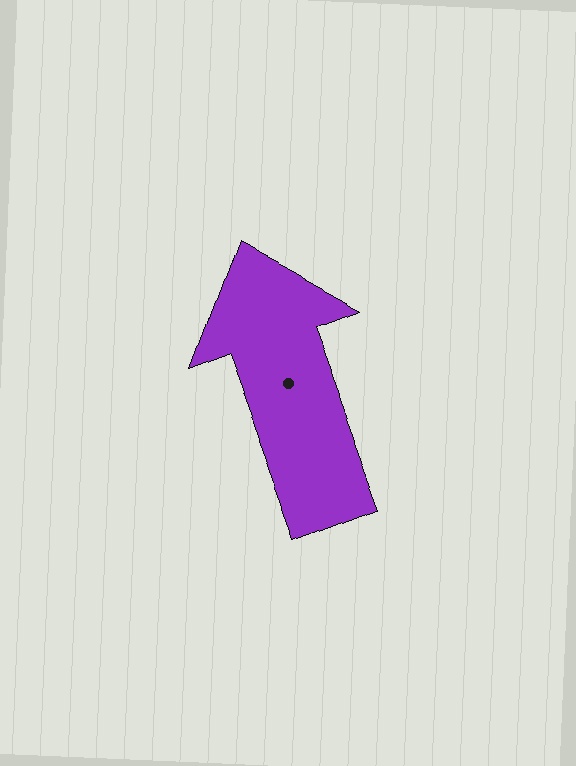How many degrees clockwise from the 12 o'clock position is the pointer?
Approximately 339 degrees.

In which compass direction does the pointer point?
North.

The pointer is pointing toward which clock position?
Roughly 11 o'clock.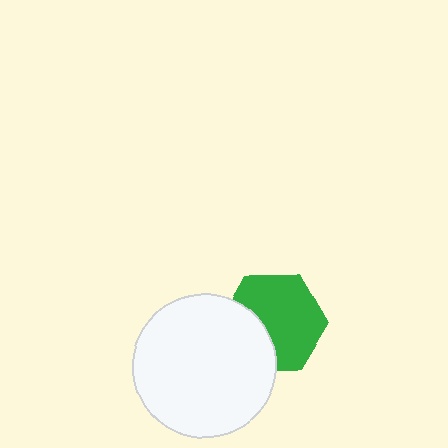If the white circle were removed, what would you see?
You would see the complete green hexagon.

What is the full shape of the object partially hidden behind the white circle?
The partially hidden object is a green hexagon.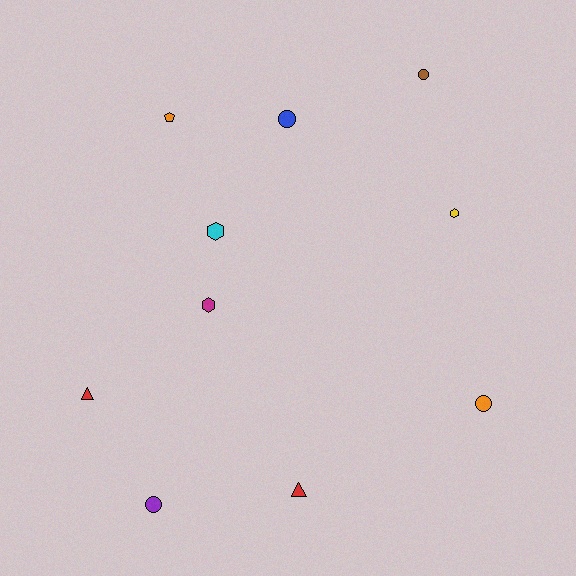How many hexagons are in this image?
There are 3 hexagons.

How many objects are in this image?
There are 10 objects.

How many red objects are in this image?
There are 2 red objects.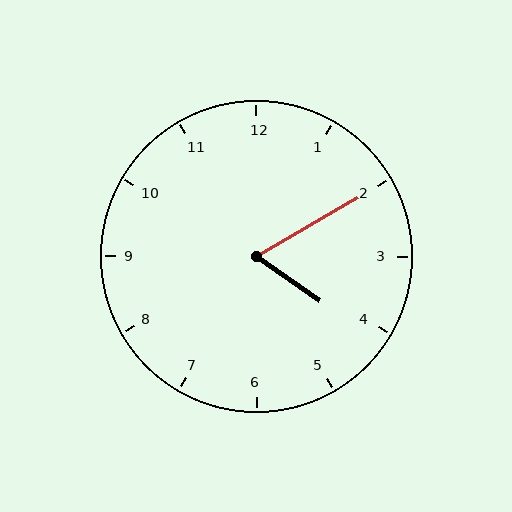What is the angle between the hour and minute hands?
Approximately 65 degrees.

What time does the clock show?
4:10.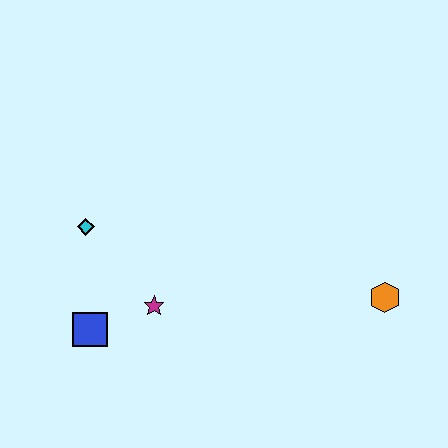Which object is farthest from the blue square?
The orange hexagon is farthest from the blue square.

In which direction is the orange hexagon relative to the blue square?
The orange hexagon is to the right of the blue square.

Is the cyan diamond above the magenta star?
Yes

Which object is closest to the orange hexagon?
The magenta star is closest to the orange hexagon.